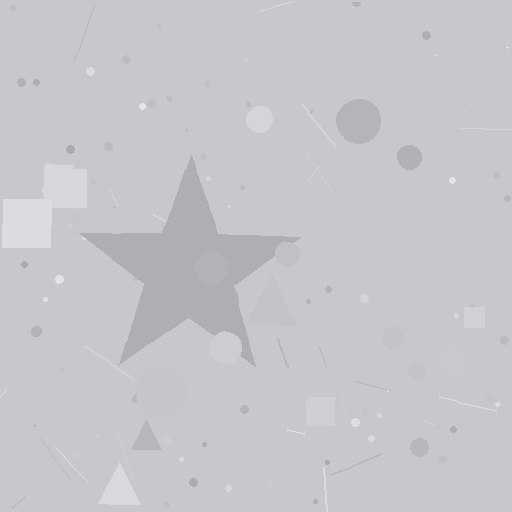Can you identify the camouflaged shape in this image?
The camouflaged shape is a star.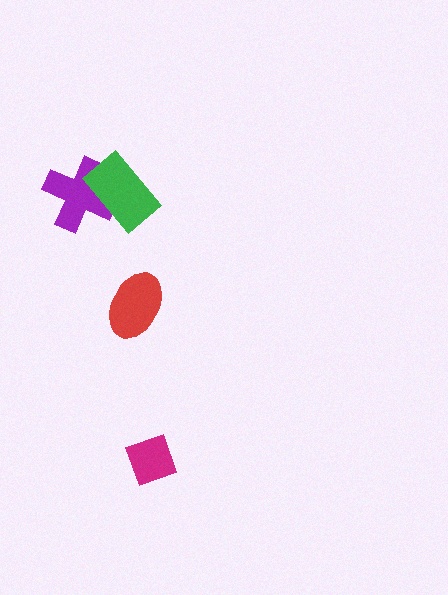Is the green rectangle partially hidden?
No, no other shape covers it.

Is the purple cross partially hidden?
Yes, it is partially covered by another shape.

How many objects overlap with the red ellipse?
0 objects overlap with the red ellipse.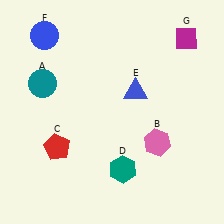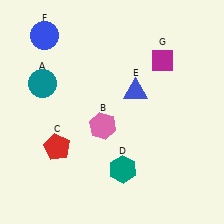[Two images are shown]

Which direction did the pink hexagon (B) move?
The pink hexagon (B) moved left.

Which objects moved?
The objects that moved are: the pink hexagon (B), the magenta diamond (G).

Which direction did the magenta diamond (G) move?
The magenta diamond (G) moved left.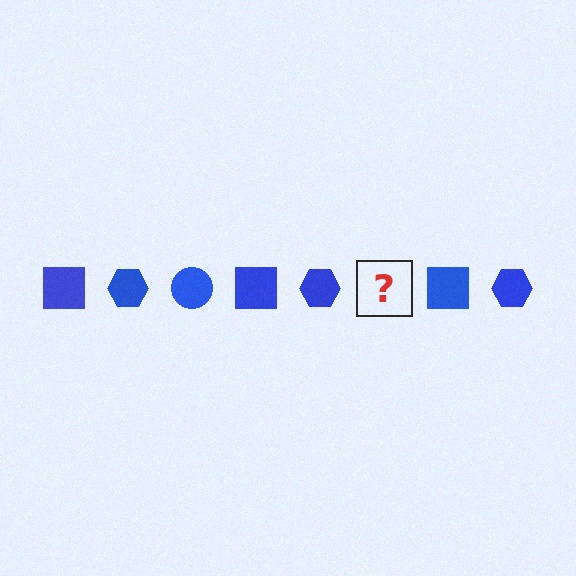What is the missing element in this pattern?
The missing element is a blue circle.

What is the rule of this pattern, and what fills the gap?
The rule is that the pattern cycles through square, hexagon, circle shapes in blue. The gap should be filled with a blue circle.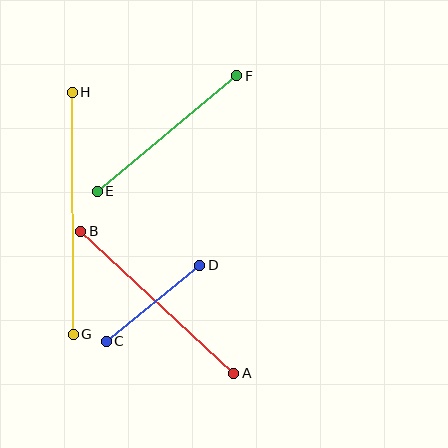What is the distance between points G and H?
The distance is approximately 242 pixels.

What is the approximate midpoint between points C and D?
The midpoint is at approximately (153, 303) pixels.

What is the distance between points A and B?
The distance is approximately 209 pixels.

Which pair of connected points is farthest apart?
Points G and H are farthest apart.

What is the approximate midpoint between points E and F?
The midpoint is at approximately (167, 133) pixels.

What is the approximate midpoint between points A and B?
The midpoint is at approximately (157, 302) pixels.